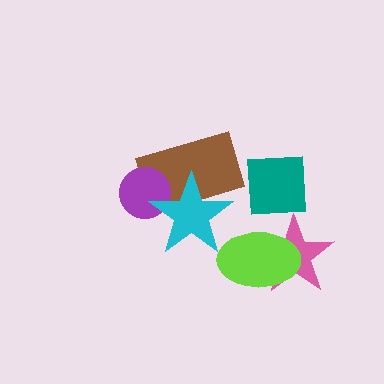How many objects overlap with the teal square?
0 objects overlap with the teal square.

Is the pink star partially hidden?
Yes, it is partially covered by another shape.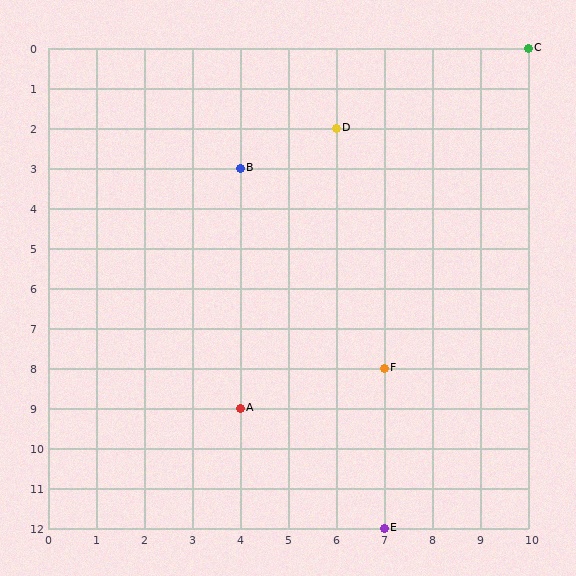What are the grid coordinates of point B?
Point B is at grid coordinates (4, 3).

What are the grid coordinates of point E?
Point E is at grid coordinates (7, 12).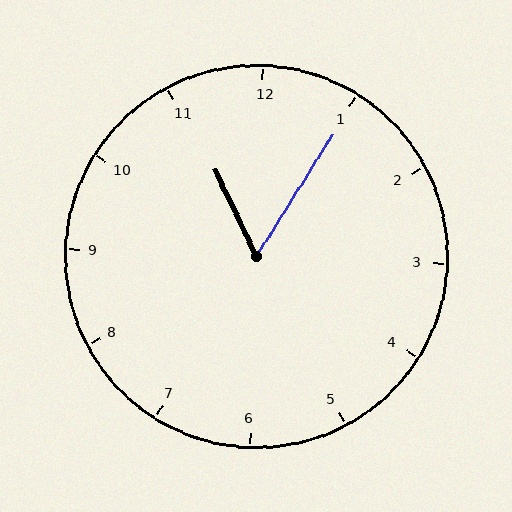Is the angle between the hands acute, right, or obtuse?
It is acute.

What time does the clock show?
11:05.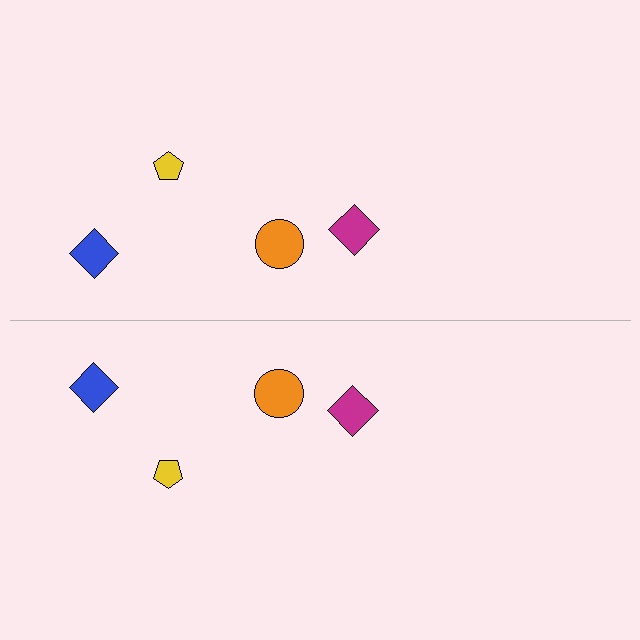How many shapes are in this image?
There are 8 shapes in this image.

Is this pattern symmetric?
Yes, this pattern has bilateral (reflection) symmetry.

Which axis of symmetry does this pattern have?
The pattern has a horizontal axis of symmetry running through the center of the image.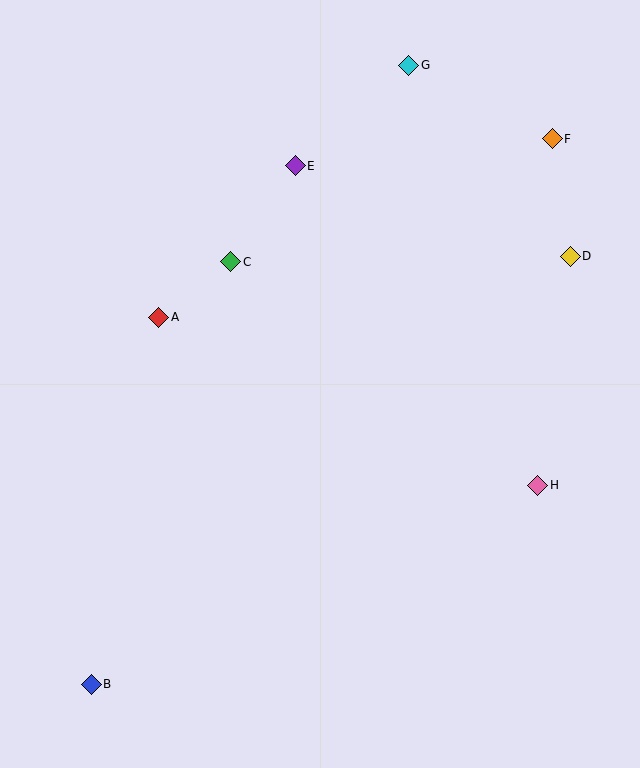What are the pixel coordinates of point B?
Point B is at (91, 684).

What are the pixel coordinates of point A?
Point A is at (159, 317).